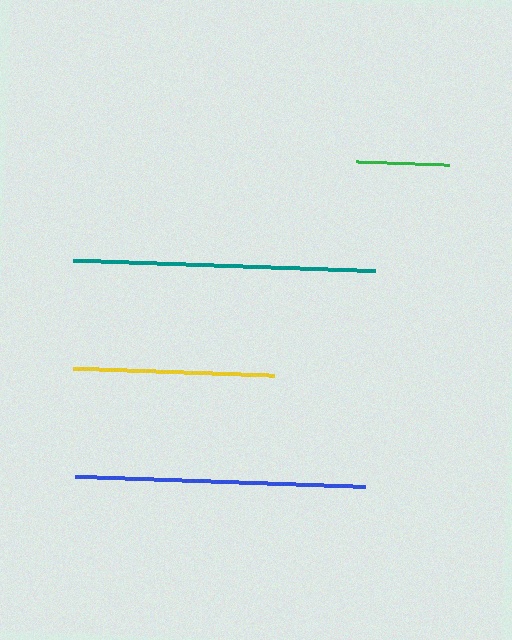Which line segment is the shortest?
The green line is the shortest at approximately 93 pixels.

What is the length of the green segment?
The green segment is approximately 93 pixels long.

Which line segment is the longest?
The teal line is the longest at approximately 302 pixels.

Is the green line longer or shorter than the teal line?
The teal line is longer than the green line.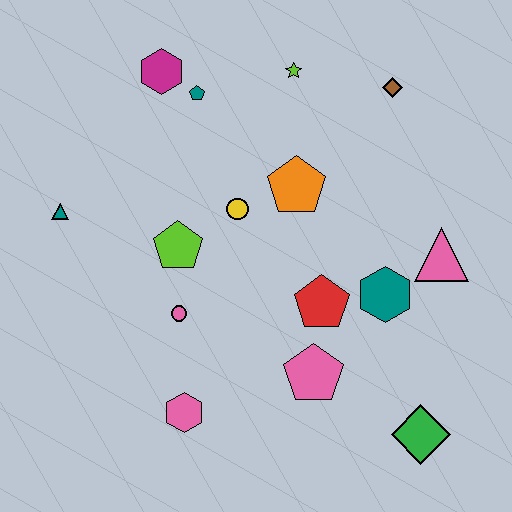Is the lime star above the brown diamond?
Yes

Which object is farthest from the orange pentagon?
The green diamond is farthest from the orange pentagon.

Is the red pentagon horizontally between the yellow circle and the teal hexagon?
Yes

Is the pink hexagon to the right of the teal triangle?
Yes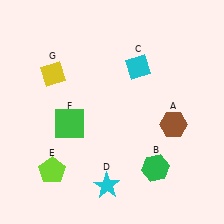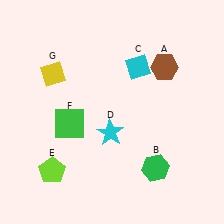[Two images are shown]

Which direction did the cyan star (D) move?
The cyan star (D) moved up.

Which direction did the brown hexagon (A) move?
The brown hexagon (A) moved up.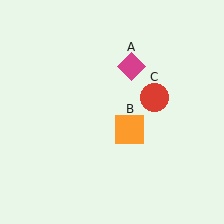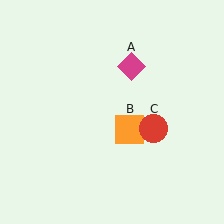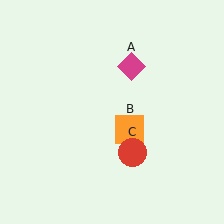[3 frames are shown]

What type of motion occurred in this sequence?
The red circle (object C) rotated clockwise around the center of the scene.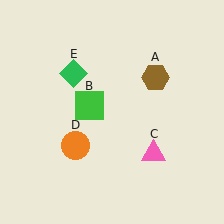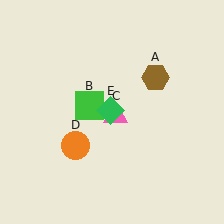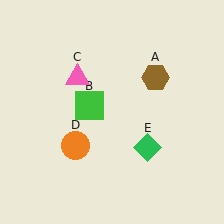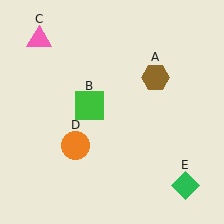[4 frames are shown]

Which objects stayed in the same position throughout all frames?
Brown hexagon (object A) and green square (object B) and orange circle (object D) remained stationary.